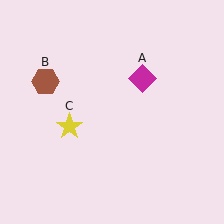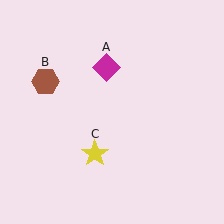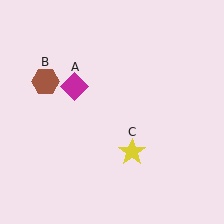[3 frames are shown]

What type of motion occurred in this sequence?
The magenta diamond (object A), yellow star (object C) rotated counterclockwise around the center of the scene.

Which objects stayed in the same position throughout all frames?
Brown hexagon (object B) remained stationary.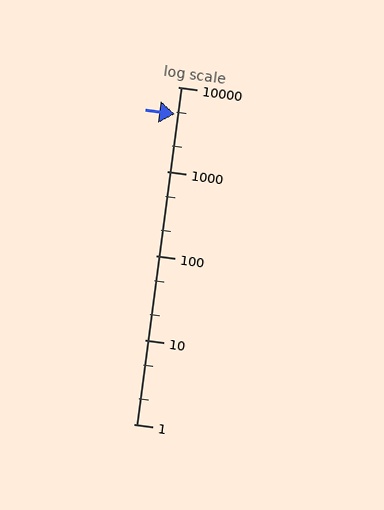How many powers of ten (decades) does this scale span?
The scale spans 4 decades, from 1 to 10000.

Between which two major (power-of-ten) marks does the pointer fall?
The pointer is between 1000 and 10000.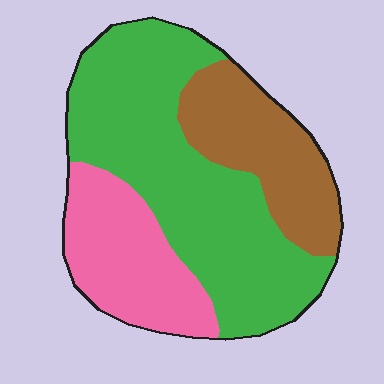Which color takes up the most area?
Green, at roughly 55%.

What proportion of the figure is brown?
Brown takes up about one quarter (1/4) of the figure.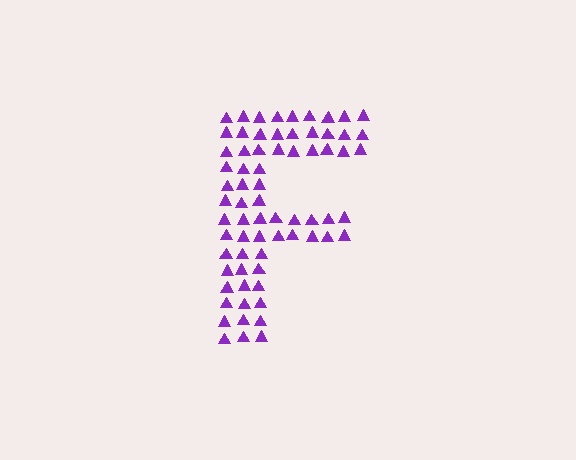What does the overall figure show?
The overall figure shows the letter F.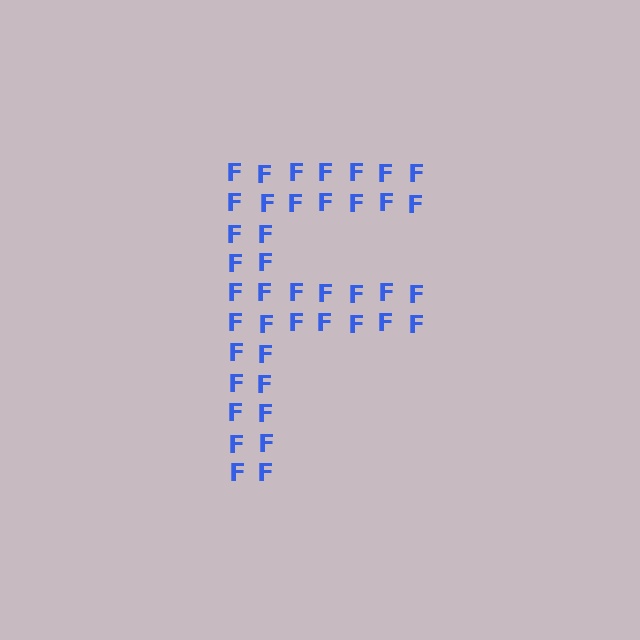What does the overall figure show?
The overall figure shows the letter F.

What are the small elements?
The small elements are letter F's.